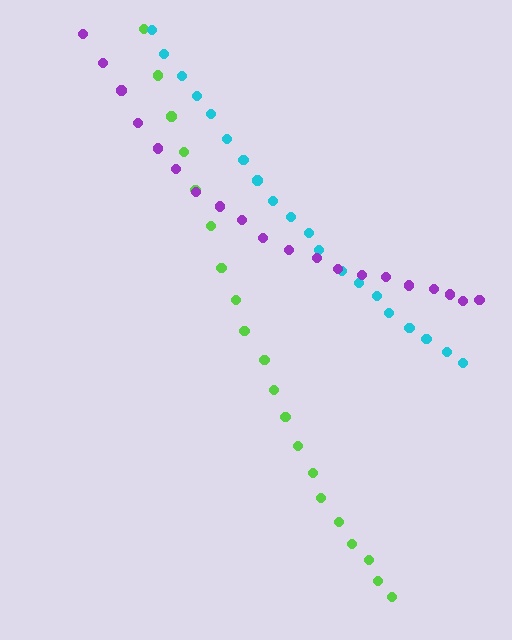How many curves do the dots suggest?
There are 3 distinct paths.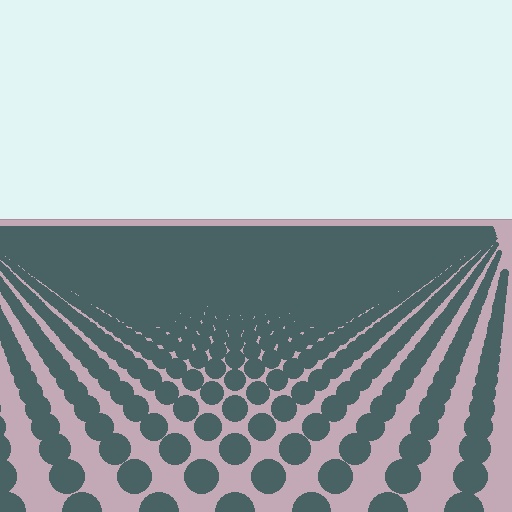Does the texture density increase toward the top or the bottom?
Density increases toward the top.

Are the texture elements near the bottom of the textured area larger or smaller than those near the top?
Larger. Near the bottom, elements are closer to the viewer and appear at a bigger on-screen size.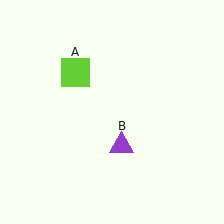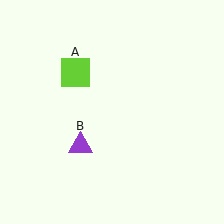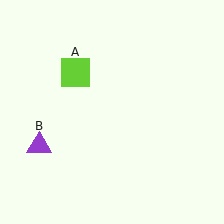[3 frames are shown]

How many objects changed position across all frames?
1 object changed position: purple triangle (object B).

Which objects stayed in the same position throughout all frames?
Lime square (object A) remained stationary.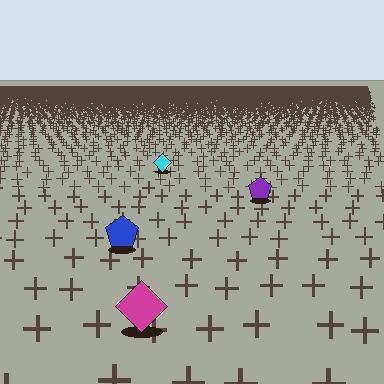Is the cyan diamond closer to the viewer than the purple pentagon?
No. The purple pentagon is closer — you can tell from the texture gradient: the ground texture is coarser near it.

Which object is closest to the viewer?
The magenta diamond is closest. The texture marks near it are larger and more spread out.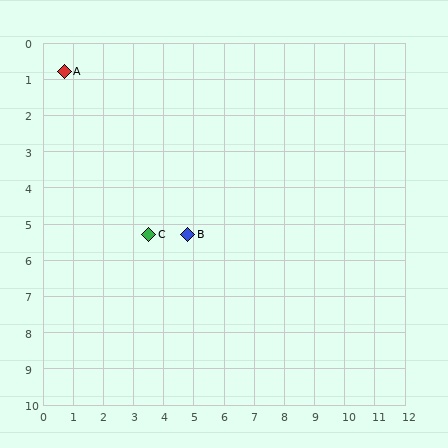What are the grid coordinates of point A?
Point A is at approximately (0.7, 0.8).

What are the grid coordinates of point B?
Point B is at approximately (4.8, 5.3).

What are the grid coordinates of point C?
Point C is at approximately (3.5, 5.3).